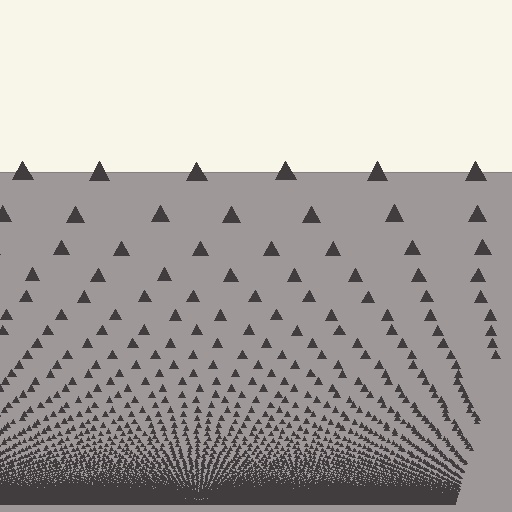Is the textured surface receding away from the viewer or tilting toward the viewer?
The surface appears to tilt toward the viewer. Texture elements get larger and sparser toward the top.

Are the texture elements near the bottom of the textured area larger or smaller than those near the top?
Smaller. The gradient is inverted — elements near the bottom are smaller and denser.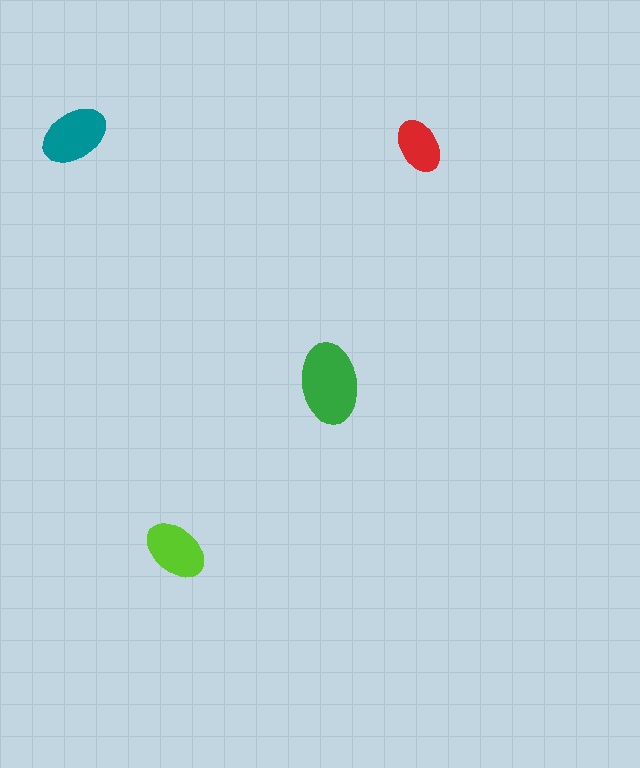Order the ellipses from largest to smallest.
the green one, the teal one, the lime one, the red one.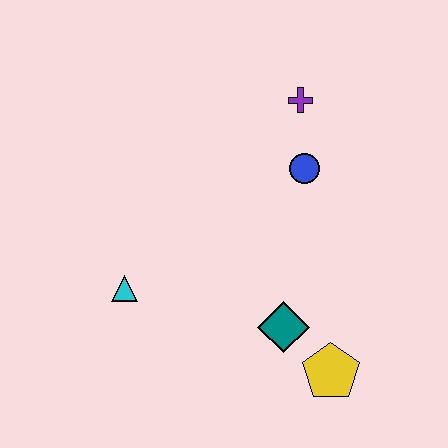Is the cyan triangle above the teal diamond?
Yes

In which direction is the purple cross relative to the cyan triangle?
The purple cross is above the cyan triangle.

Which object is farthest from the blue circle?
The cyan triangle is farthest from the blue circle.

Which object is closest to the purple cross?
The blue circle is closest to the purple cross.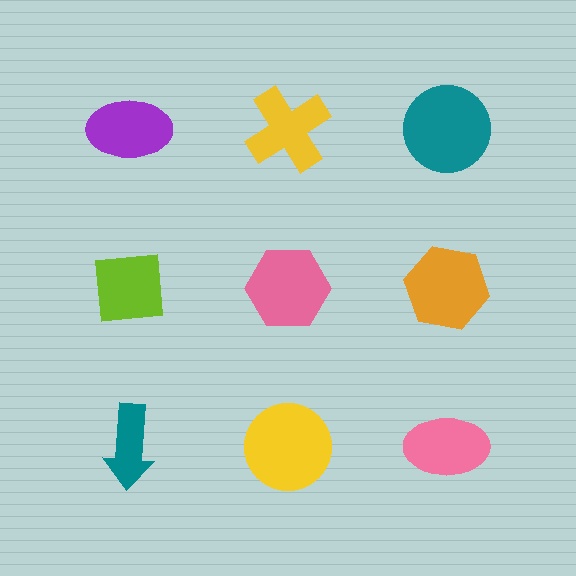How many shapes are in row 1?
3 shapes.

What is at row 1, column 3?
A teal circle.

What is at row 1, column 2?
A yellow cross.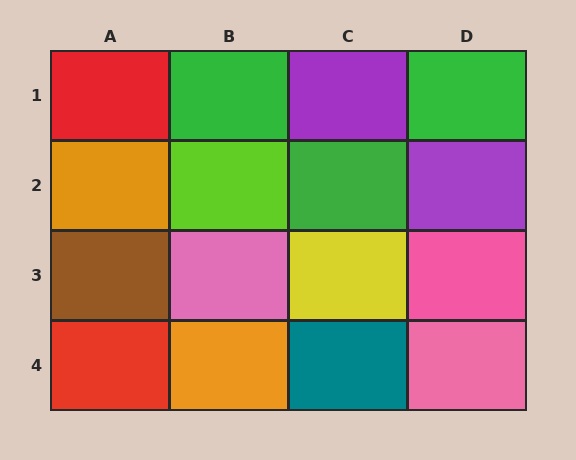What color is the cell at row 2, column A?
Orange.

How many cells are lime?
1 cell is lime.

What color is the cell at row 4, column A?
Red.